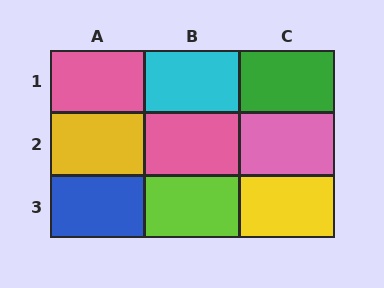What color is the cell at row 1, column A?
Pink.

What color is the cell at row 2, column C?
Pink.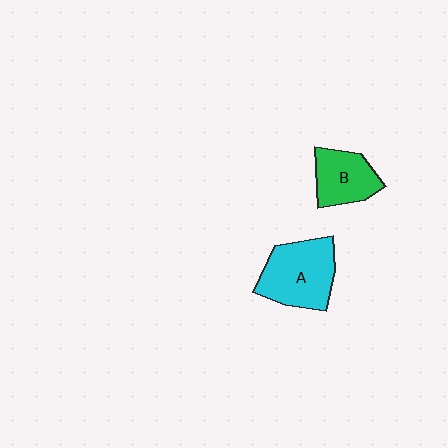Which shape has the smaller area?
Shape B (green).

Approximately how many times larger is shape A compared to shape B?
Approximately 1.4 times.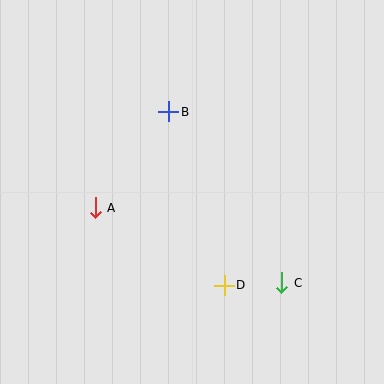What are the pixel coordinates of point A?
Point A is at (95, 208).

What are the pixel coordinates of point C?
Point C is at (282, 283).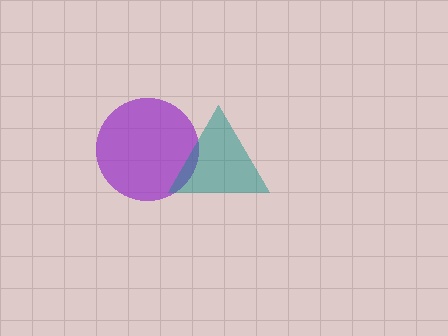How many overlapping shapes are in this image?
There are 2 overlapping shapes in the image.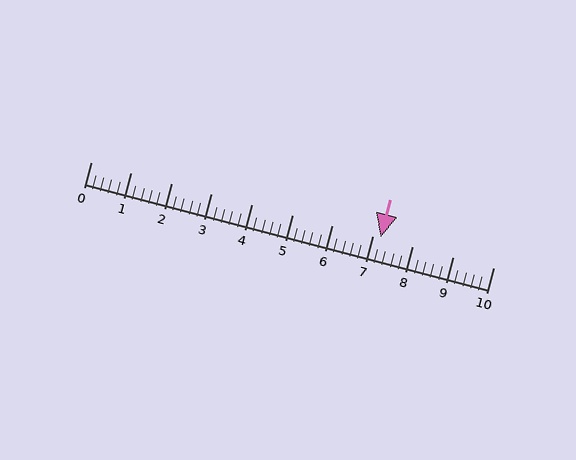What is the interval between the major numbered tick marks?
The major tick marks are spaced 1 units apart.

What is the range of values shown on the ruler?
The ruler shows values from 0 to 10.